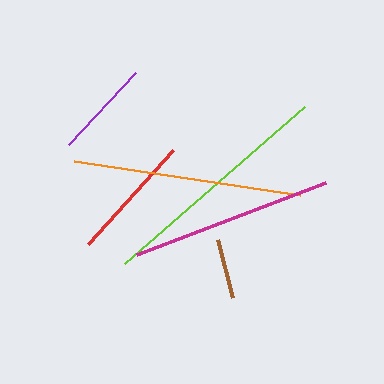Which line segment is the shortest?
The brown line is the shortest at approximately 60 pixels.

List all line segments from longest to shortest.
From longest to shortest: lime, orange, magenta, red, purple, brown.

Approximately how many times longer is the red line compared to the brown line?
The red line is approximately 2.1 times the length of the brown line.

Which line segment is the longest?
The lime line is the longest at approximately 239 pixels.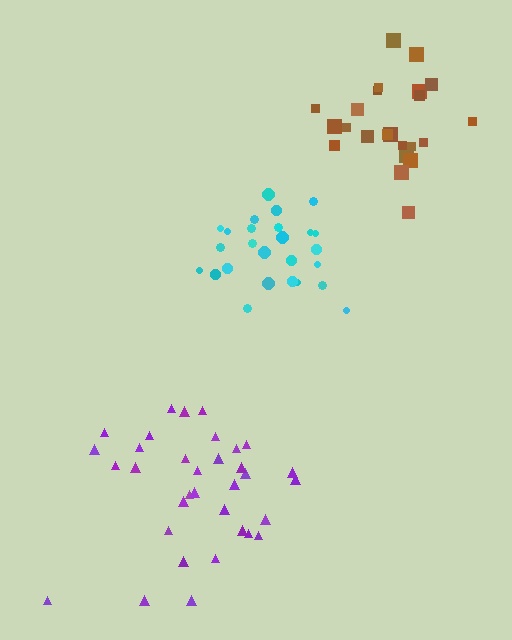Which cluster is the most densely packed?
Cyan.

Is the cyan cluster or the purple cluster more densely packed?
Cyan.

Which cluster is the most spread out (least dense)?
Purple.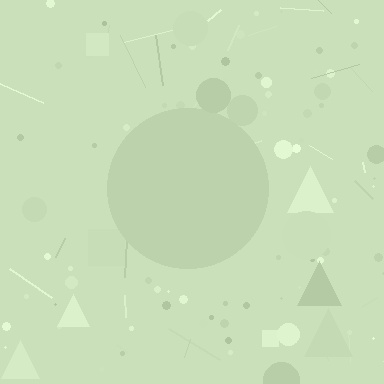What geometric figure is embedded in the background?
A circle is embedded in the background.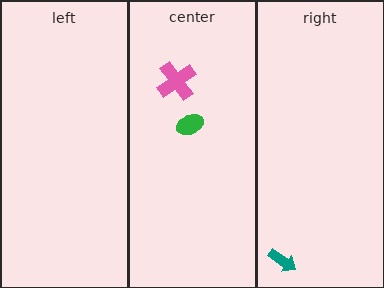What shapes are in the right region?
The teal arrow.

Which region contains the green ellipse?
The center region.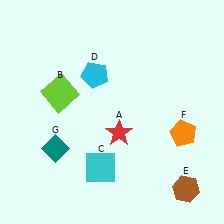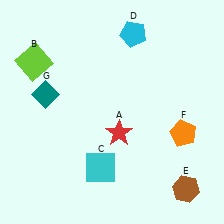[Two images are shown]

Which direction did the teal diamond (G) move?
The teal diamond (G) moved up.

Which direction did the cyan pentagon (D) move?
The cyan pentagon (D) moved up.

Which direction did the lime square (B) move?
The lime square (B) moved up.